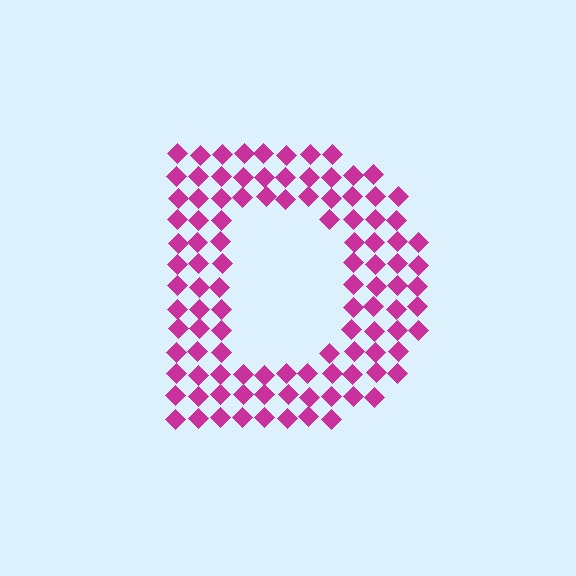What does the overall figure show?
The overall figure shows the letter D.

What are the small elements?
The small elements are diamonds.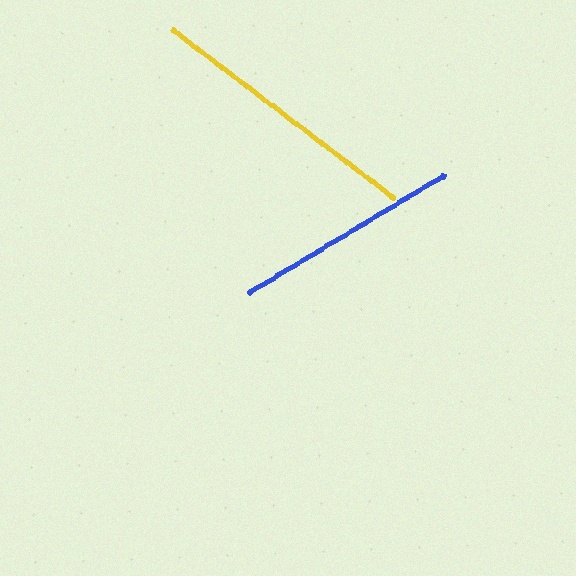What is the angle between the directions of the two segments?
Approximately 68 degrees.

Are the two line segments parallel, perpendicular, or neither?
Neither parallel nor perpendicular — they differ by about 68°.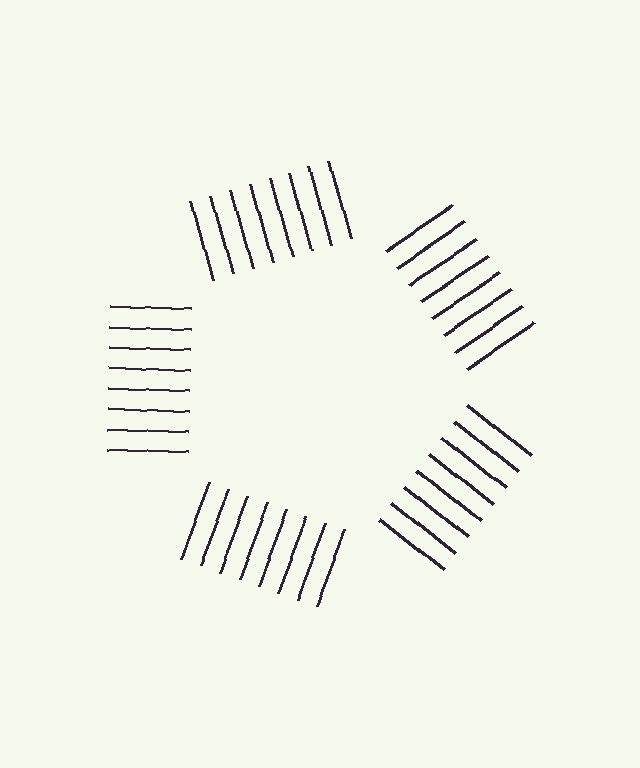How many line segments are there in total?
40 — 8 along each of the 5 edges.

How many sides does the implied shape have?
5 sides — the line-ends trace a pentagon.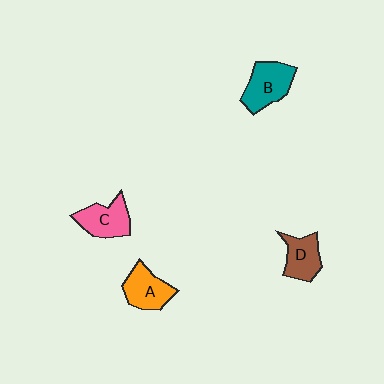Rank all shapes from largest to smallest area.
From largest to smallest: B (teal), C (pink), A (orange), D (brown).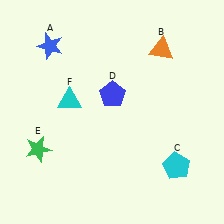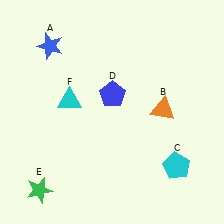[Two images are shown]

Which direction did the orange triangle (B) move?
The orange triangle (B) moved down.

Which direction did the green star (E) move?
The green star (E) moved down.